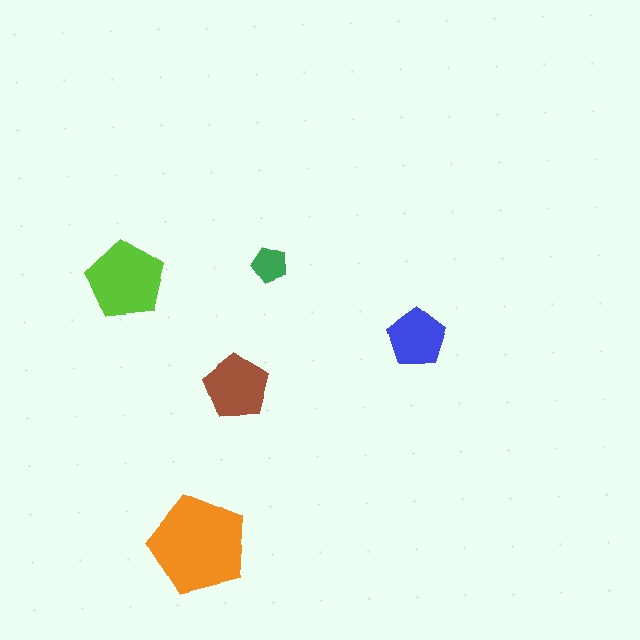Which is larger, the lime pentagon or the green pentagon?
The lime one.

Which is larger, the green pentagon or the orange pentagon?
The orange one.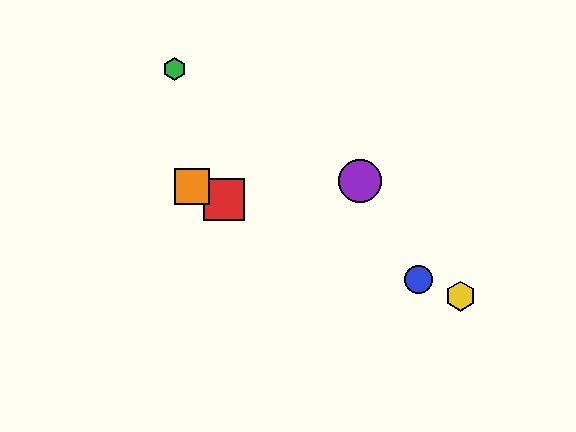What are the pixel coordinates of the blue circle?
The blue circle is at (419, 279).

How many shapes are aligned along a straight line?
4 shapes (the red square, the blue circle, the yellow hexagon, the orange square) are aligned along a straight line.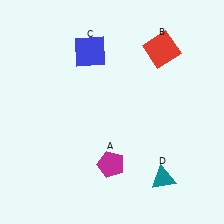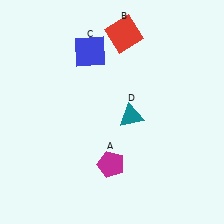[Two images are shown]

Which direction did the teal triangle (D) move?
The teal triangle (D) moved up.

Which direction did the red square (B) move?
The red square (B) moved left.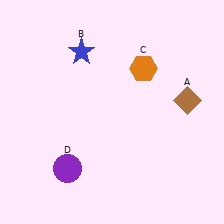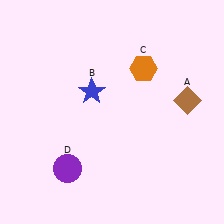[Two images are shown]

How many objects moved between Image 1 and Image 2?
1 object moved between the two images.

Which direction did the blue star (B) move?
The blue star (B) moved down.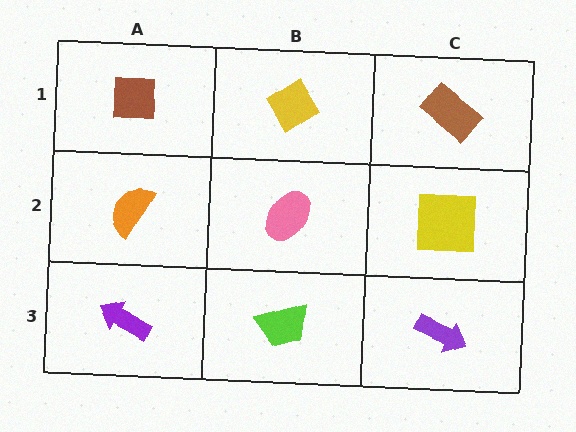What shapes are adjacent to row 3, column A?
An orange semicircle (row 2, column A), a lime trapezoid (row 3, column B).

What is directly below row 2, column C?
A purple arrow.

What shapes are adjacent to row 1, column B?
A pink ellipse (row 2, column B), a brown square (row 1, column A), a brown rectangle (row 1, column C).